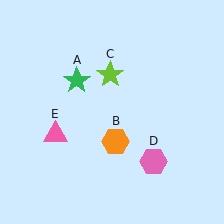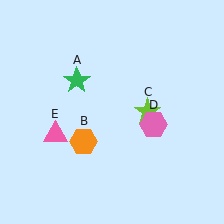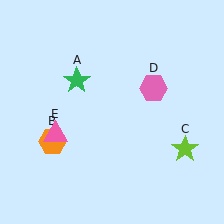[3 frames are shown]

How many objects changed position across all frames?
3 objects changed position: orange hexagon (object B), lime star (object C), pink hexagon (object D).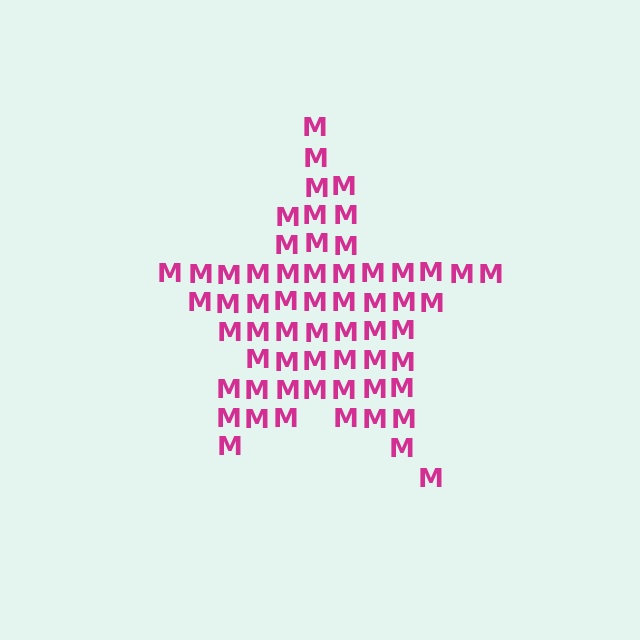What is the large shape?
The large shape is a star.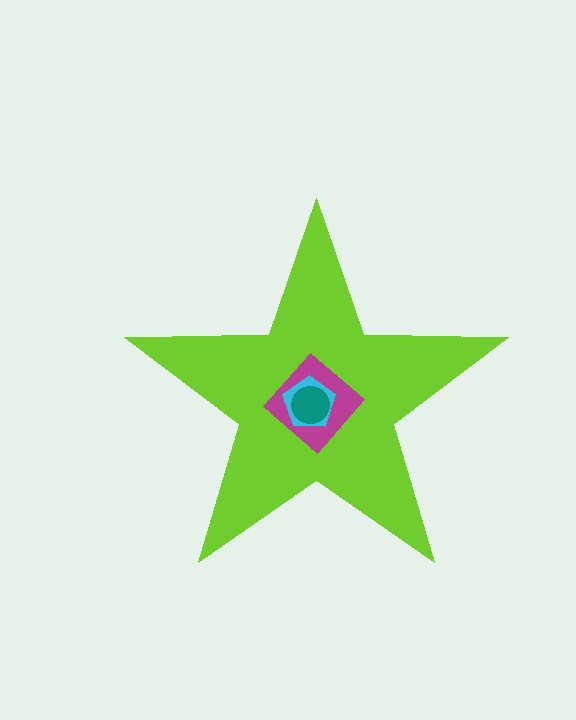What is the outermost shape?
The lime star.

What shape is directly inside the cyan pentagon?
The teal circle.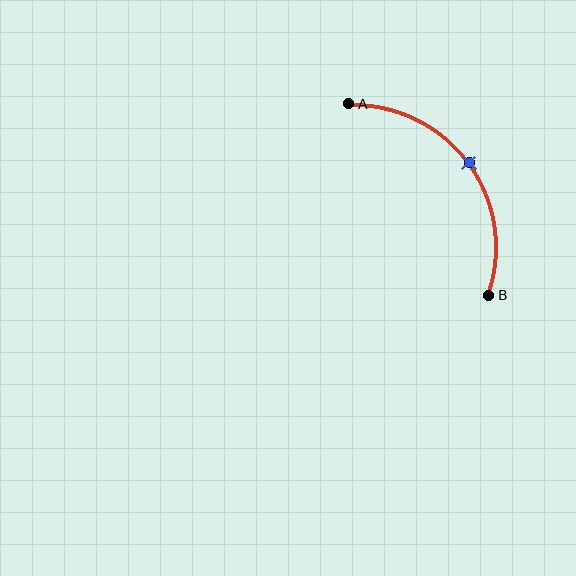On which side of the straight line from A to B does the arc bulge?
The arc bulges above and to the right of the straight line connecting A and B.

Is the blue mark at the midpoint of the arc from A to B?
Yes. The blue mark lies on the arc at equal arc-length from both A and B — it is the arc midpoint.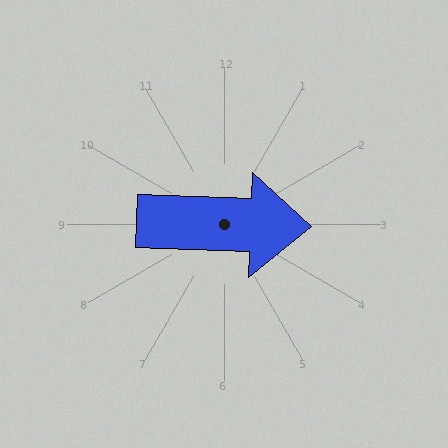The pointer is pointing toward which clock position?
Roughly 3 o'clock.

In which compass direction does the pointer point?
East.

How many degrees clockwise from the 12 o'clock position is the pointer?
Approximately 92 degrees.